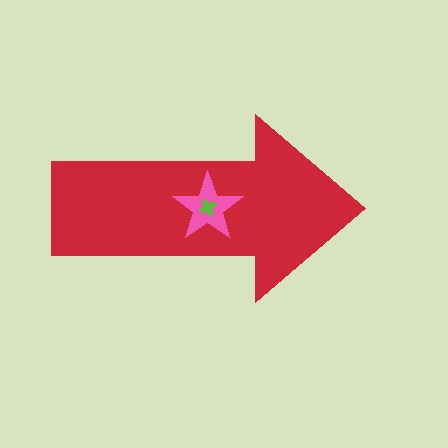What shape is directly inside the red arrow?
The pink star.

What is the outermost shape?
The red arrow.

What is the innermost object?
The lime cross.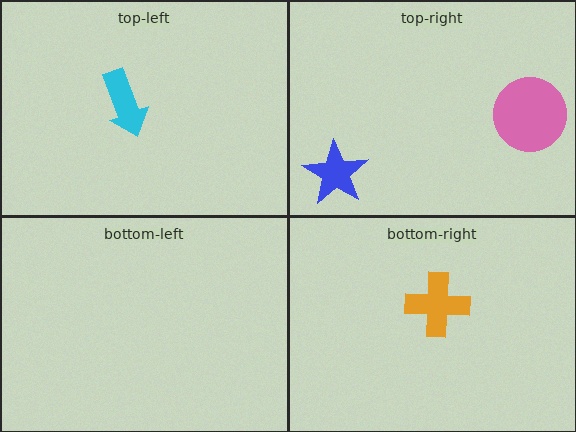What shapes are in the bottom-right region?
The orange cross.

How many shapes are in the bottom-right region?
1.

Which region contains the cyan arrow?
The top-left region.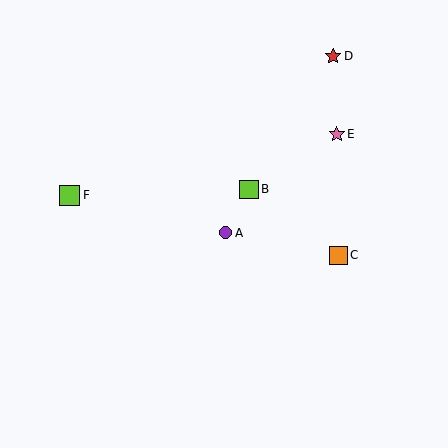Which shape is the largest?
The lime square (labeled F) is the largest.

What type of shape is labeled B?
Shape B is a lime square.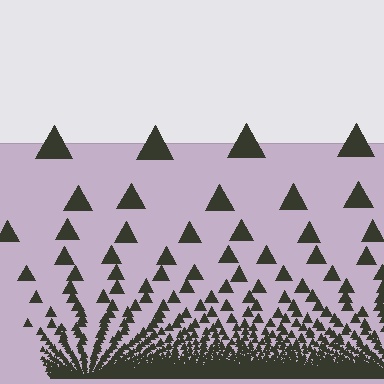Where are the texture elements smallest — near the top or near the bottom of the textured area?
Near the bottom.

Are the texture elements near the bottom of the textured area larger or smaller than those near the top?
Smaller. The gradient is inverted — elements near the bottom are smaller and denser.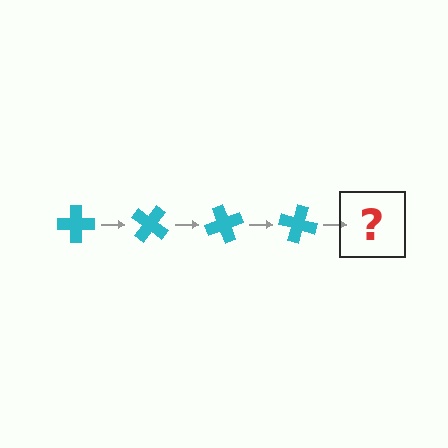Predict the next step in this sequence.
The next step is a cyan cross rotated 140 degrees.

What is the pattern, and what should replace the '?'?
The pattern is that the cross rotates 35 degrees each step. The '?' should be a cyan cross rotated 140 degrees.